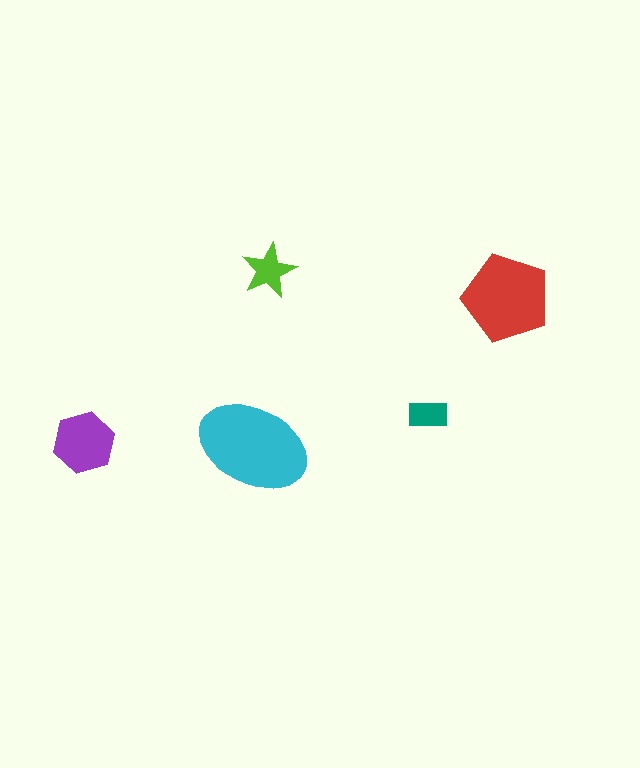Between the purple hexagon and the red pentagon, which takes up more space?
The red pentagon.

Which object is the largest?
The cyan ellipse.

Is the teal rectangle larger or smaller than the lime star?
Smaller.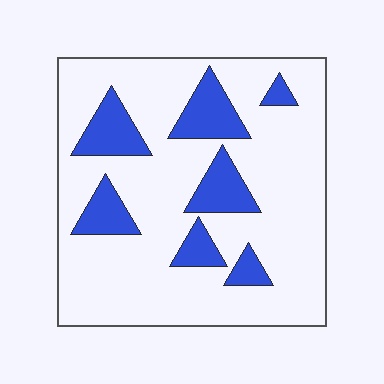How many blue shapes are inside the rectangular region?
7.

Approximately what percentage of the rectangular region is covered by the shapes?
Approximately 20%.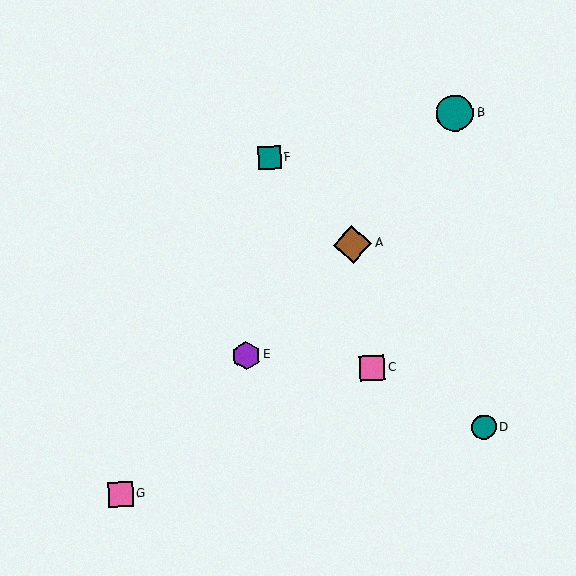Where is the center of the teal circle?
The center of the teal circle is at (484, 427).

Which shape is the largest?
The brown diamond (labeled A) is the largest.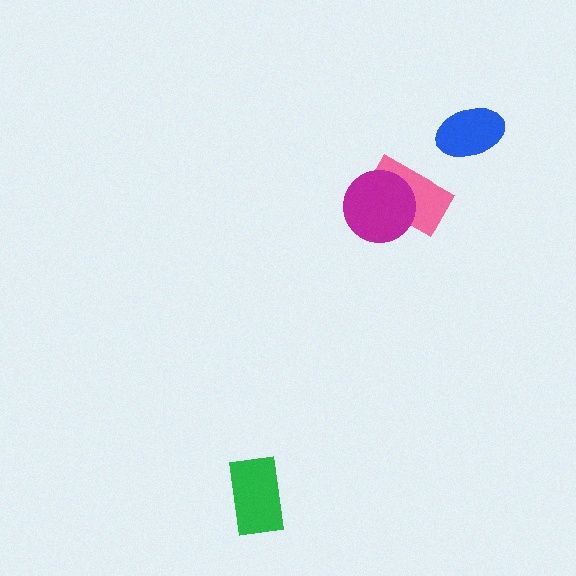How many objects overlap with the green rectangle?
0 objects overlap with the green rectangle.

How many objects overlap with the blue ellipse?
0 objects overlap with the blue ellipse.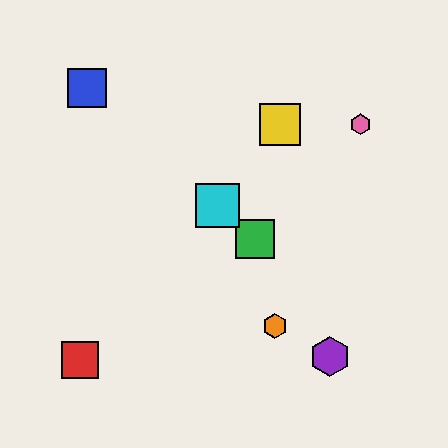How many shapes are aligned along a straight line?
3 shapes (the blue square, the green square, the cyan square) are aligned along a straight line.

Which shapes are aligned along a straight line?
The blue square, the green square, the cyan square are aligned along a straight line.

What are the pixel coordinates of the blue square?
The blue square is at (87, 88).